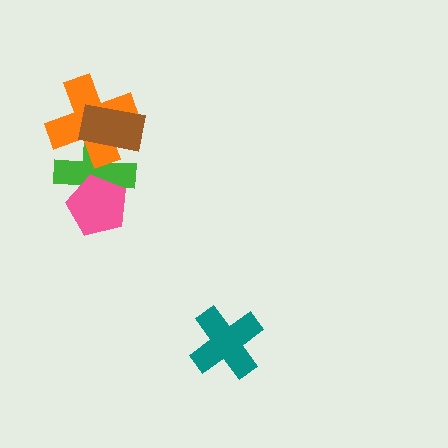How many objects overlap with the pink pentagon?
1 object overlaps with the pink pentagon.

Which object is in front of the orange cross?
The brown rectangle is in front of the orange cross.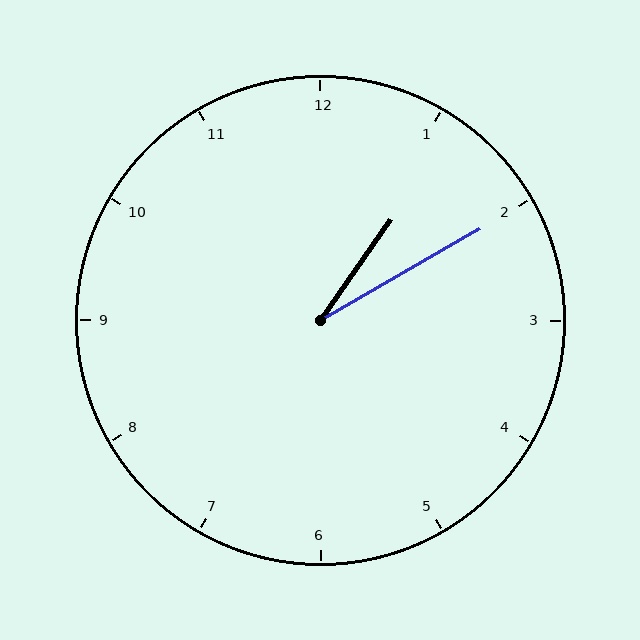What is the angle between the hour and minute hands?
Approximately 25 degrees.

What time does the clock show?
1:10.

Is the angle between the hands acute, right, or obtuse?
It is acute.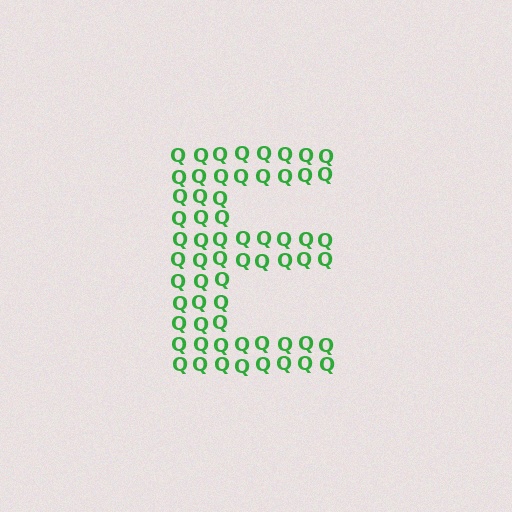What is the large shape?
The large shape is the letter E.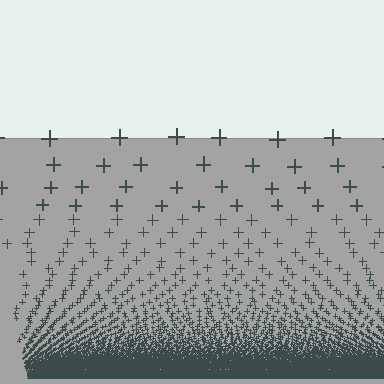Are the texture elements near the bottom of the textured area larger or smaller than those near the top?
Smaller. The gradient is inverted — elements near the bottom are smaller and denser.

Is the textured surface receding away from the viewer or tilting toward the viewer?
The surface appears to tilt toward the viewer. Texture elements get larger and sparser toward the top.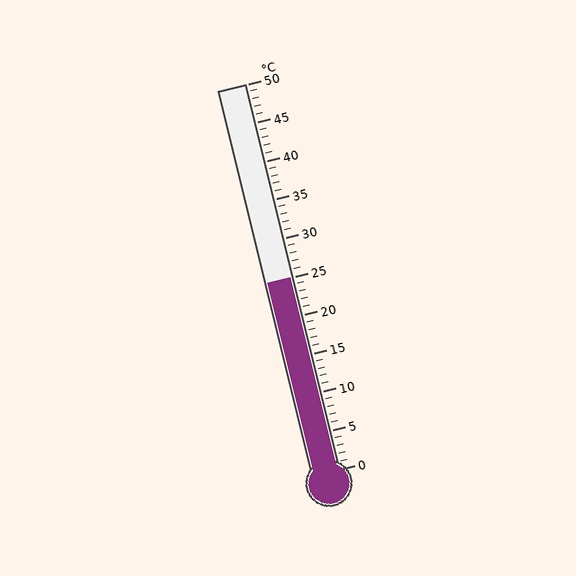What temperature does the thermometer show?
The thermometer shows approximately 25°C.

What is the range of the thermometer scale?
The thermometer scale ranges from 0°C to 50°C.